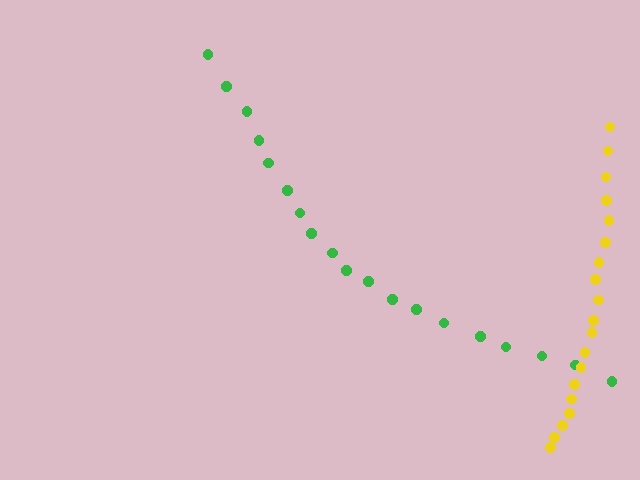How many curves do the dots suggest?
There are 2 distinct paths.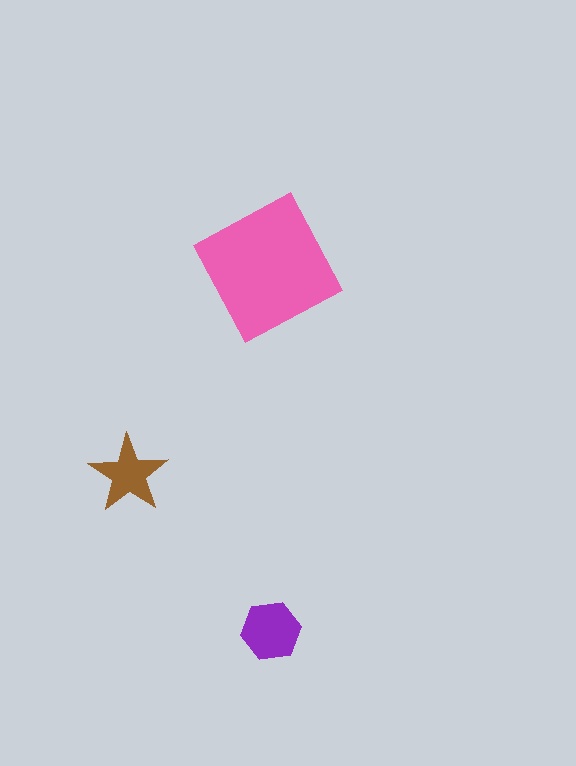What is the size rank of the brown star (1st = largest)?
3rd.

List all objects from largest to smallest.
The pink square, the purple hexagon, the brown star.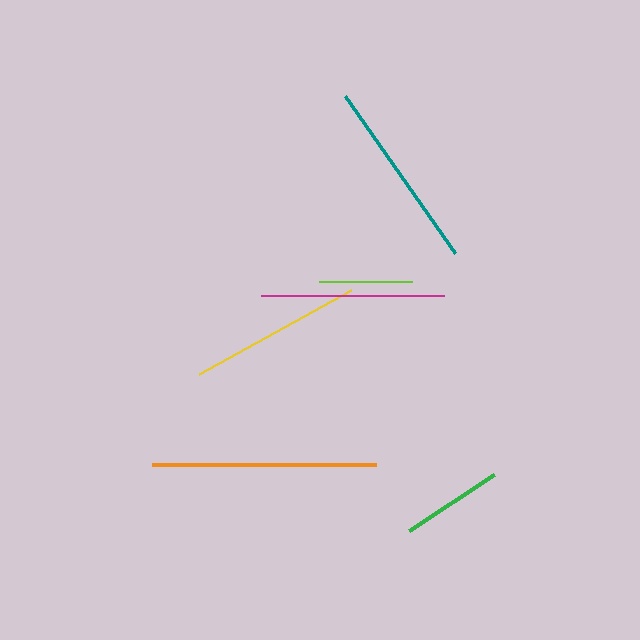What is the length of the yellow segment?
The yellow segment is approximately 174 pixels long.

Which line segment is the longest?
The orange line is the longest at approximately 224 pixels.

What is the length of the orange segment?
The orange segment is approximately 224 pixels long.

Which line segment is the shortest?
The lime line is the shortest at approximately 93 pixels.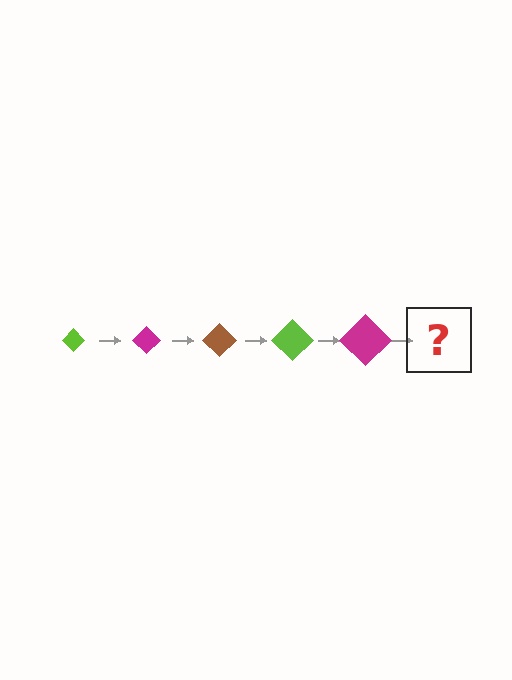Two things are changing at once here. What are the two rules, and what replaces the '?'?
The two rules are that the diamond grows larger each step and the color cycles through lime, magenta, and brown. The '?' should be a brown diamond, larger than the previous one.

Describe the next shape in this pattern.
It should be a brown diamond, larger than the previous one.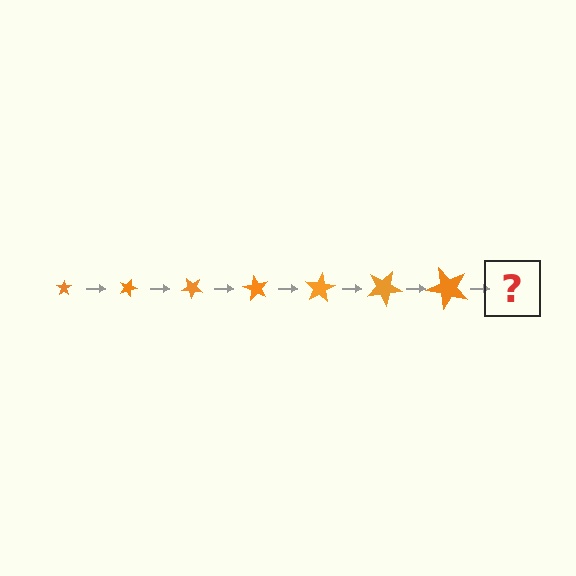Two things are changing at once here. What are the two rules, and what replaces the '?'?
The two rules are that the star grows larger each step and it rotates 20 degrees each step. The '?' should be a star, larger than the previous one and rotated 140 degrees from the start.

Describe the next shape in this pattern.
It should be a star, larger than the previous one and rotated 140 degrees from the start.